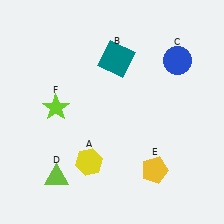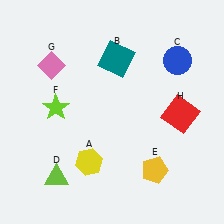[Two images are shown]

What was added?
A pink diamond (G), a red square (H) were added in Image 2.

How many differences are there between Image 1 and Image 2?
There are 2 differences between the two images.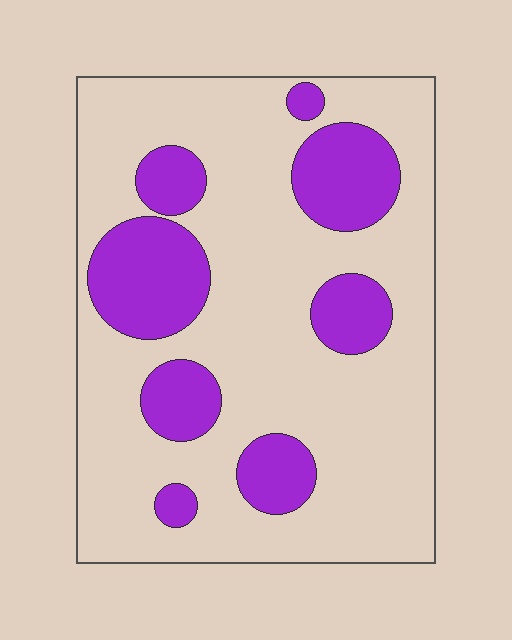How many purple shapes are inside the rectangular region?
8.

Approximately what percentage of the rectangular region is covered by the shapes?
Approximately 25%.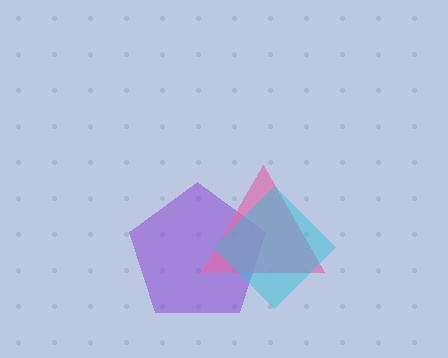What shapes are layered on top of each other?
The layered shapes are: a purple pentagon, a pink triangle, a cyan diamond.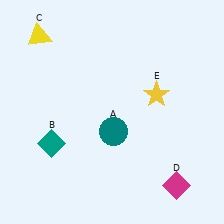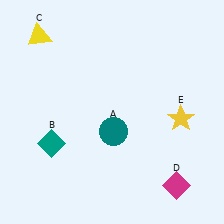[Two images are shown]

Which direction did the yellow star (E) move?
The yellow star (E) moved right.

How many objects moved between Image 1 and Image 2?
1 object moved between the two images.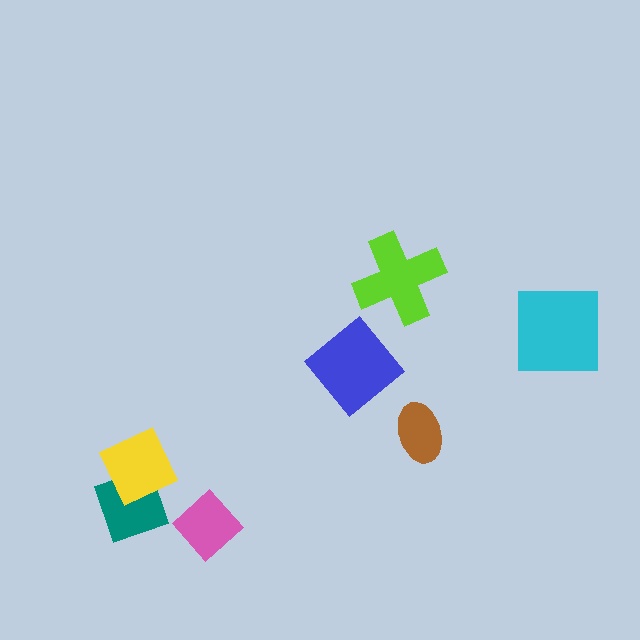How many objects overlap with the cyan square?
0 objects overlap with the cyan square.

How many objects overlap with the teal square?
1 object overlaps with the teal square.